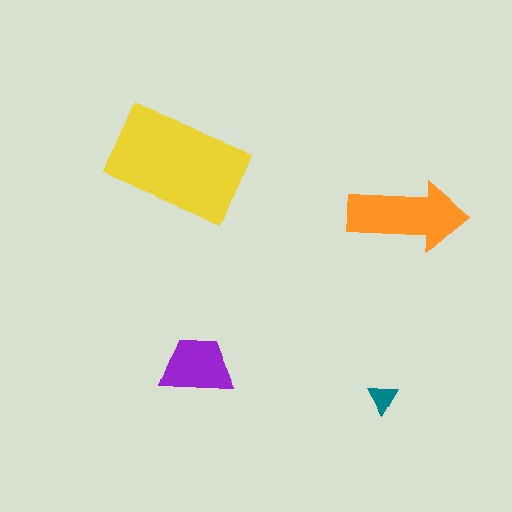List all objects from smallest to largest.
The teal triangle, the purple trapezoid, the orange arrow, the yellow rectangle.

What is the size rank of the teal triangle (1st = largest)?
4th.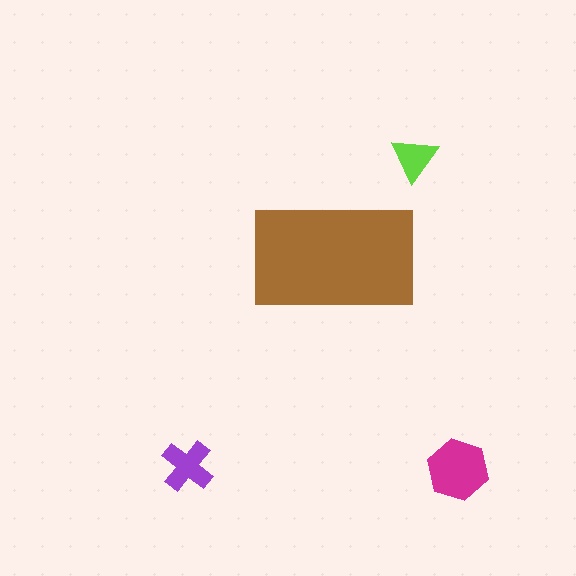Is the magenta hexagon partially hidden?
No, the magenta hexagon is fully visible.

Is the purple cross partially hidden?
No, the purple cross is fully visible.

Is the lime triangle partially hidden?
No, the lime triangle is fully visible.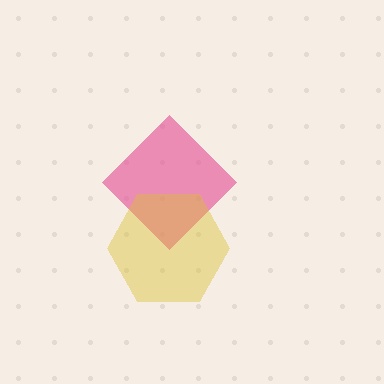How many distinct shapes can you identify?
There are 2 distinct shapes: a pink diamond, a yellow hexagon.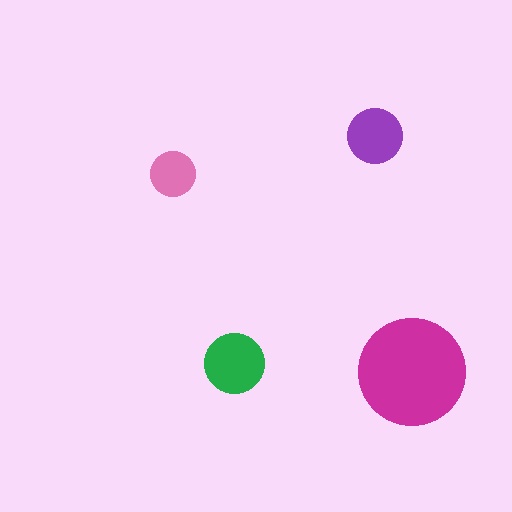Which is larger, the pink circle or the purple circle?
The purple one.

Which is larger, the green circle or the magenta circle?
The magenta one.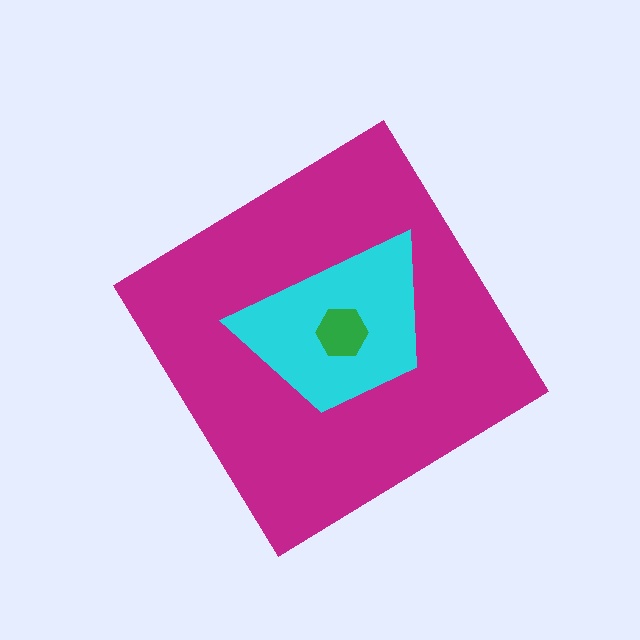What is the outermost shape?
The magenta diamond.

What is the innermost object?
The green hexagon.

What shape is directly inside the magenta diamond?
The cyan trapezoid.